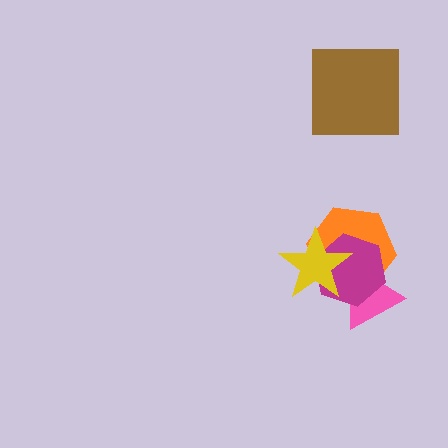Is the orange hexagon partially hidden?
Yes, it is partially covered by another shape.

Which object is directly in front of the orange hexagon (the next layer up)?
The magenta hexagon is directly in front of the orange hexagon.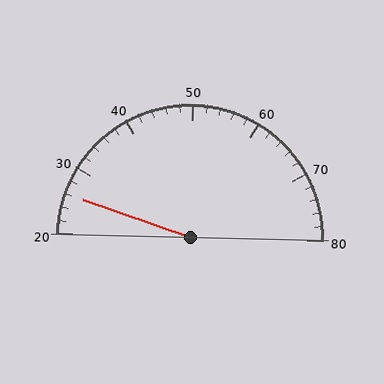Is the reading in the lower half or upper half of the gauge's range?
The reading is in the lower half of the range (20 to 80).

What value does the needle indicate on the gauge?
The needle indicates approximately 26.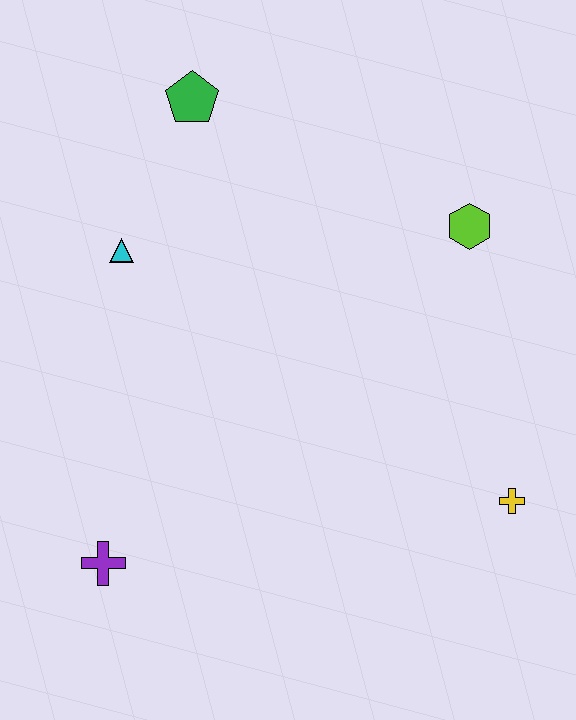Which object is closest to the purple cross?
The cyan triangle is closest to the purple cross.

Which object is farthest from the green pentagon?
The yellow cross is farthest from the green pentagon.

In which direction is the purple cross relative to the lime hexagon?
The purple cross is to the left of the lime hexagon.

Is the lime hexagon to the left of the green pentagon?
No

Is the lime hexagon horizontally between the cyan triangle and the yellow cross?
Yes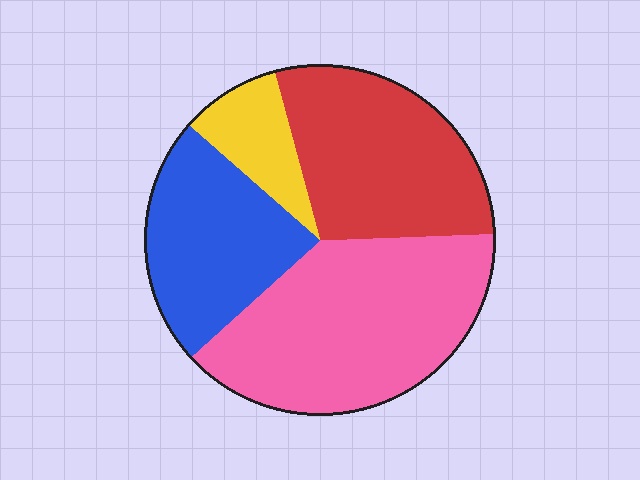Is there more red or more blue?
Red.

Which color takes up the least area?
Yellow, at roughly 10%.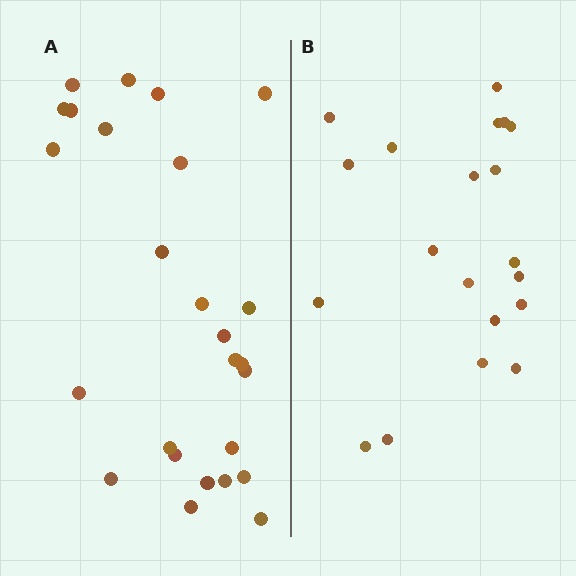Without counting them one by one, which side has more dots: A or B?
Region A (the left region) has more dots.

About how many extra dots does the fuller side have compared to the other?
Region A has about 6 more dots than region B.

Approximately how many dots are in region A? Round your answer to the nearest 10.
About 30 dots. (The exact count is 26, which rounds to 30.)